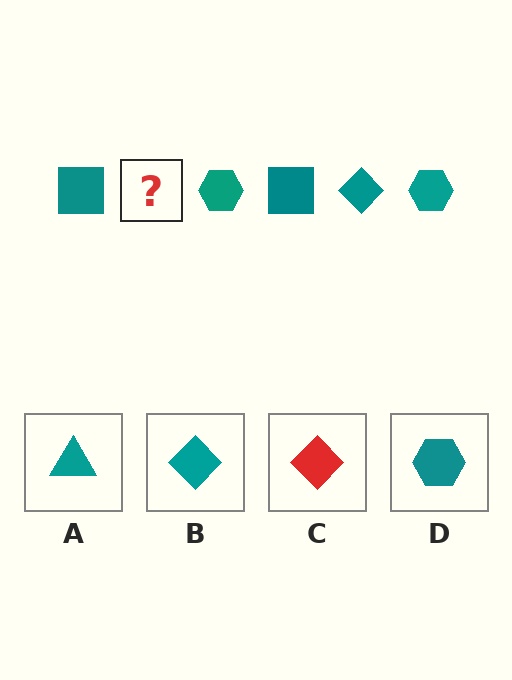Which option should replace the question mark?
Option B.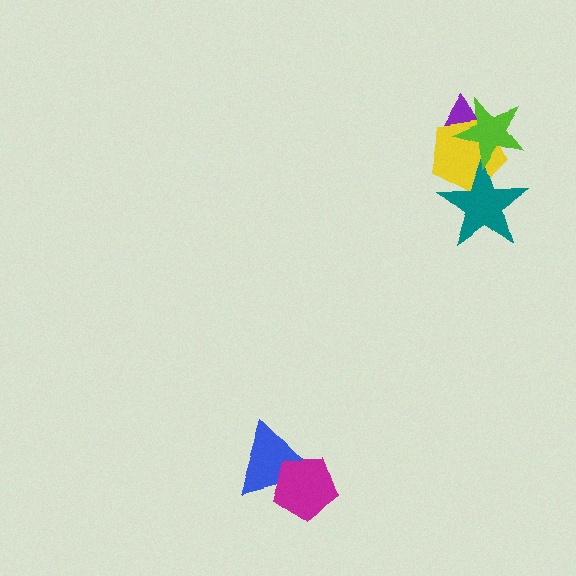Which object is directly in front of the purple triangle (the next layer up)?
The yellow pentagon is directly in front of the purple triangle.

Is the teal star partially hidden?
Yes, it is partially covered by another shape.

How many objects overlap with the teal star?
2 objects overlap with the teal star.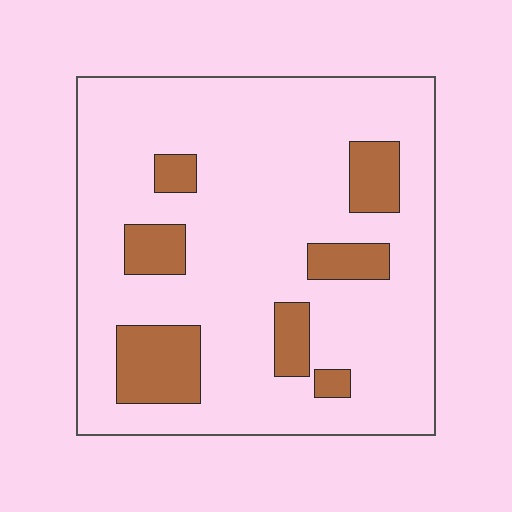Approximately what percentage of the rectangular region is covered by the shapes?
Approximately 15%.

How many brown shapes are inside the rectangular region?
7.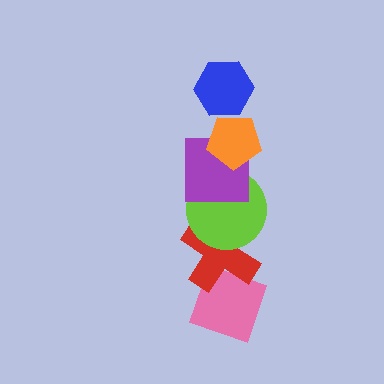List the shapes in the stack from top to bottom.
From top to bottom: the blue hexagon, the orange pentagon, the purple square, the lime circle, the red cross, the pink diamond.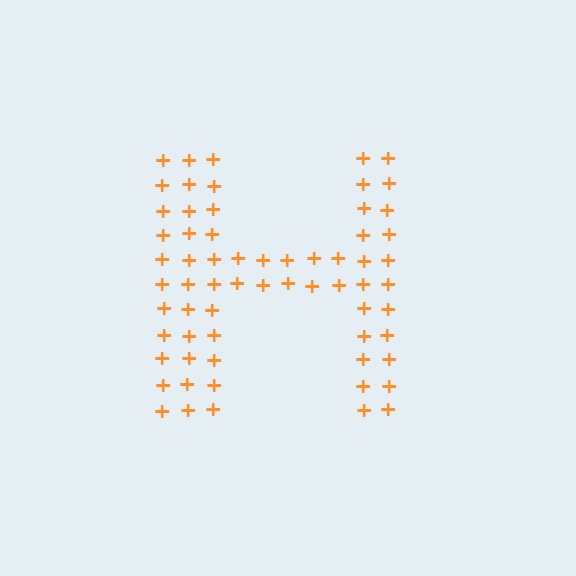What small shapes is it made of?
It is made of small plus signs.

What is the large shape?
The large shape is the letter H.